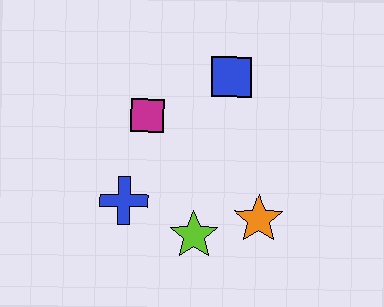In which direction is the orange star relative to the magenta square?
The orange star is to the right of the magenta square.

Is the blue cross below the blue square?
Yes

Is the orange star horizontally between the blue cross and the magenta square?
No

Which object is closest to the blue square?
The magenta square is closest to the blue square.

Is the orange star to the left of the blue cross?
No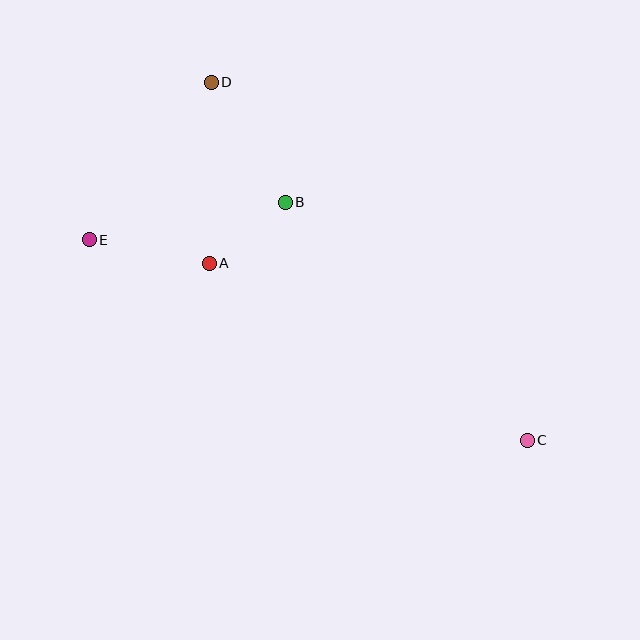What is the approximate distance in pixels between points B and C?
The distance between B and C is approximately 339 pixels.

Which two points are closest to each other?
Points A and B are closest to each other.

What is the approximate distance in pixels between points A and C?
The distance between A and C is approximately 364 pixels.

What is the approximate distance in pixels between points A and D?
The distance between A and D is approximately 181 pixels.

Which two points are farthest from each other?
Points C and E are farthest from each other.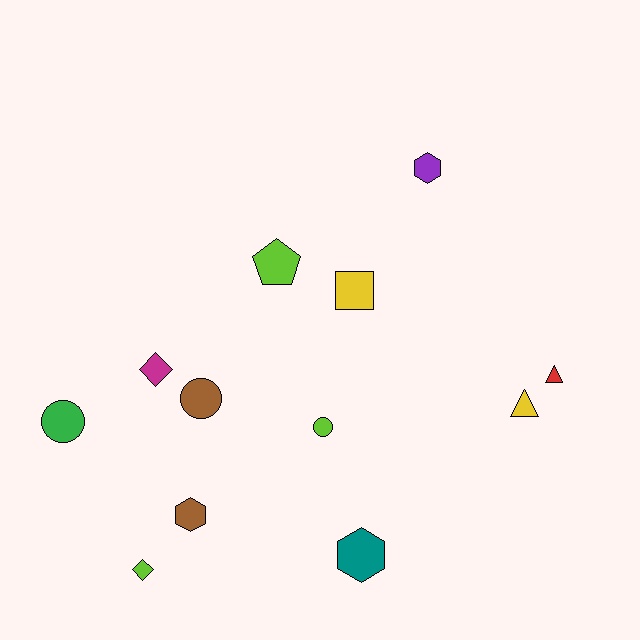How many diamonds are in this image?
There are 2 diamonds.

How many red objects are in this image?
There is 1 red object.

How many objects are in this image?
There are 12 objects.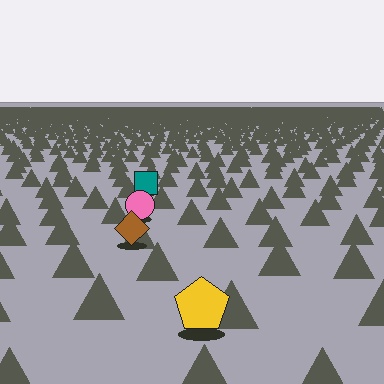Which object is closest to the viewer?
The yellow pentagon is closest. The texture marks near it are larger and more spread out.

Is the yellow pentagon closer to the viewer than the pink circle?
Yes. The yellow pentagon is closer — you can tell from the texture gradient: the ground texture is coarser near it.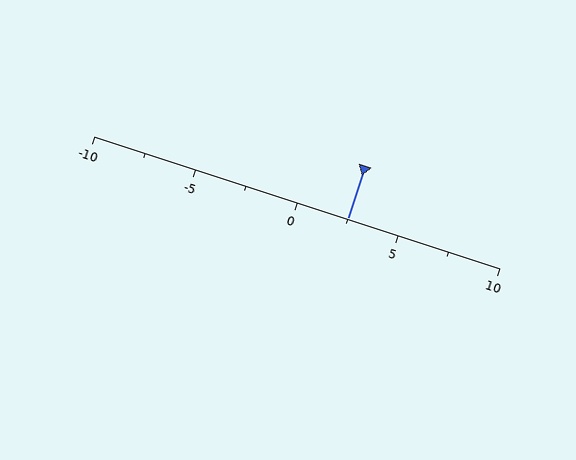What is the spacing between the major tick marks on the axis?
The major ticks are spaced 5 apart.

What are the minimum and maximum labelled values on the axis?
The axis runs from -10 to 10.